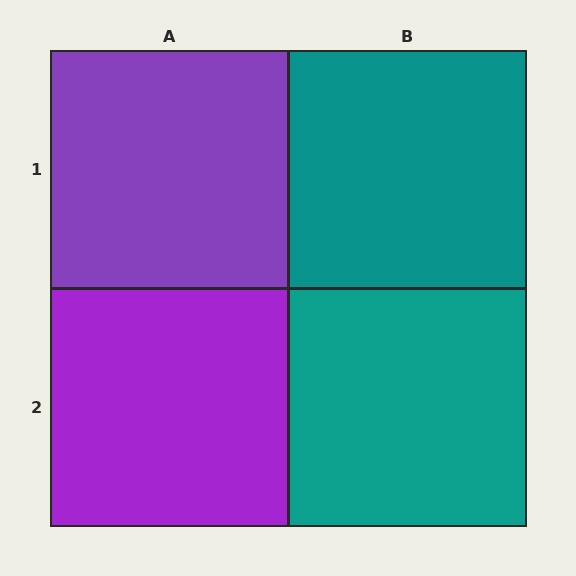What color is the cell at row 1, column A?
Purple.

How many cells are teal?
2 cells are teal.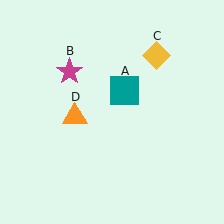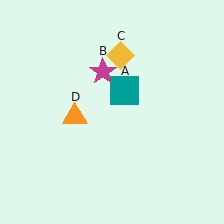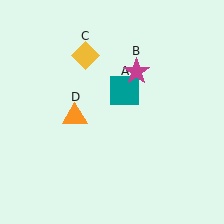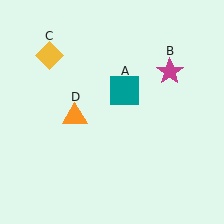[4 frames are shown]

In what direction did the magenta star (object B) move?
The magenta star (object B) moved right.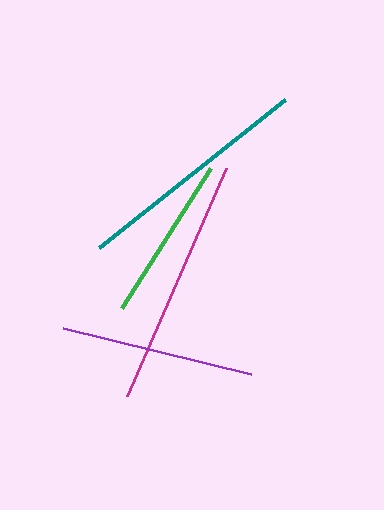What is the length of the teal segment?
The teal segment is approximately 237 pixels long.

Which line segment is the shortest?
The green line is the shortest at approximately 165 pixels.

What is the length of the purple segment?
The purple segment is approximately 193 pixels long.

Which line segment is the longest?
The magenta line is the longest at approximately 248 pixels.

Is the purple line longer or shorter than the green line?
The purple line is longer than the green line.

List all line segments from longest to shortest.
From longest to shortest: magenta, teal, purple, green.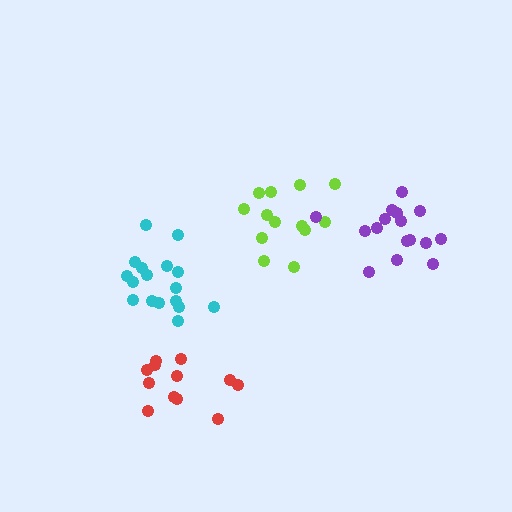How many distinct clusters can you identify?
There are 4 distinct clusters.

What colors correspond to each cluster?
The clusters are colored: lime, cyan, purple, red.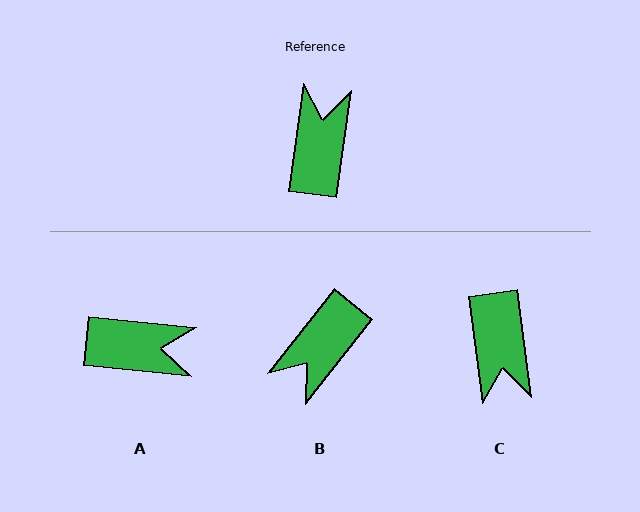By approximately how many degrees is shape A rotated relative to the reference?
Approximately 88 degrees clockwise.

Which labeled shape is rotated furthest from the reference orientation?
C, about 165 degrees away.